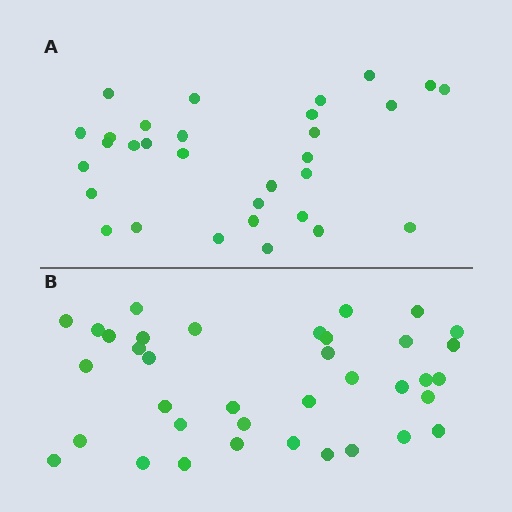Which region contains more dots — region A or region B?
Region B (the bottom region) has more dots.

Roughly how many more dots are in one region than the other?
Region B has about 6 more dots than region A.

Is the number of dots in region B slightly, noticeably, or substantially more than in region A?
Region B has only slightly more — the two regions are fairly close. The ratio is roughly 1.2 to 1.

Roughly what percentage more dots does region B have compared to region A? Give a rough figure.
About 20% more.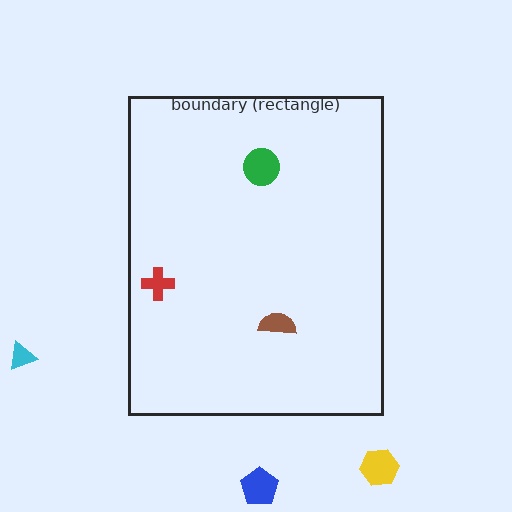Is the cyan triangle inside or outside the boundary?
Outside.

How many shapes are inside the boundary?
3 inside, 3 outside.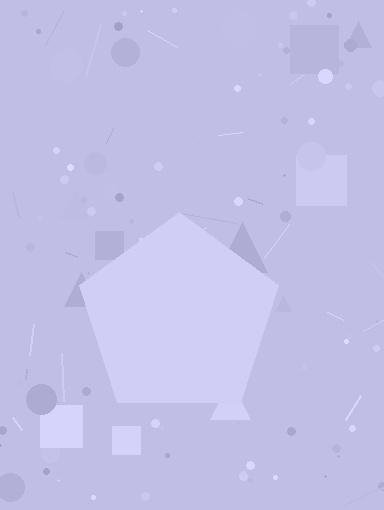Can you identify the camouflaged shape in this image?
The camouflaged shape is a pentagon.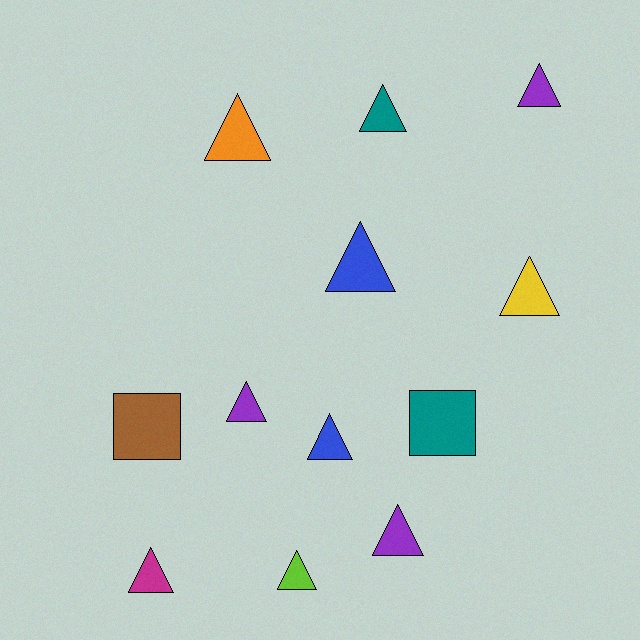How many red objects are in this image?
There are no red objects.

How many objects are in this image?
There are 12 objects.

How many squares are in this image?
There are 2 squares.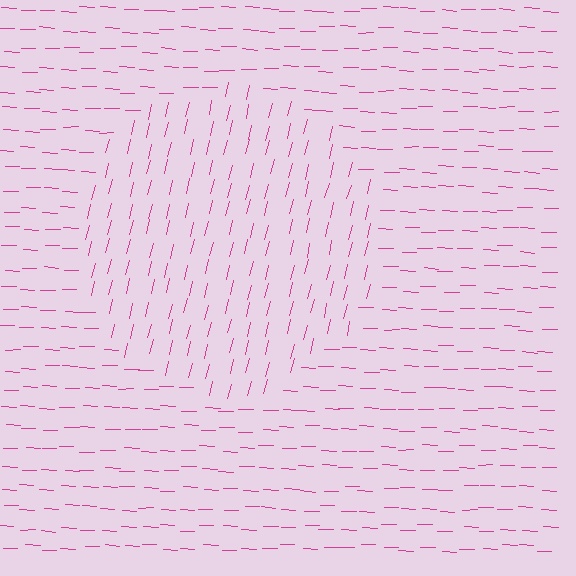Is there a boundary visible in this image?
Yes, there is a texture boundary formed by a change in line orientation.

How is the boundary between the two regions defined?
The boundary is defined purely by a change in line orientation (approximately 78 degrees difference). All lines are the same color and thickness.